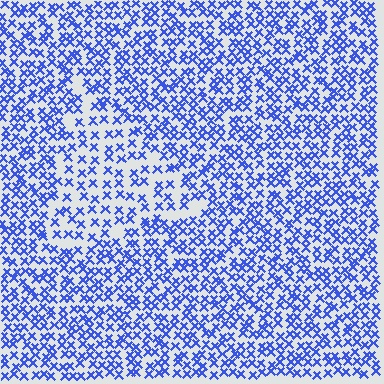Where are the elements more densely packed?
The elements are more densely packed outside the triangle boundary.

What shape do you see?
I see a triangle.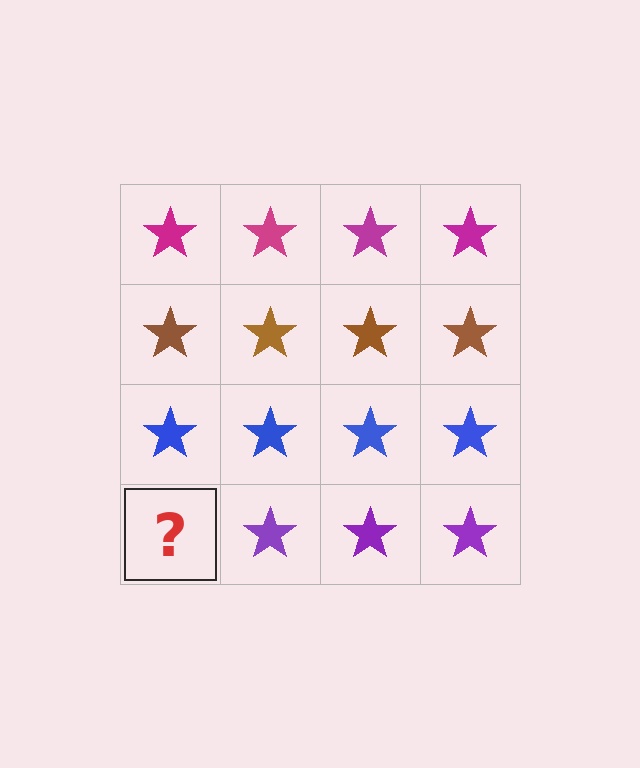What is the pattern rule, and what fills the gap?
The rule is that each row has a consistent color. The gap should be filled with a purple star.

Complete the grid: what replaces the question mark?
The question mark should be replaced with a purple star.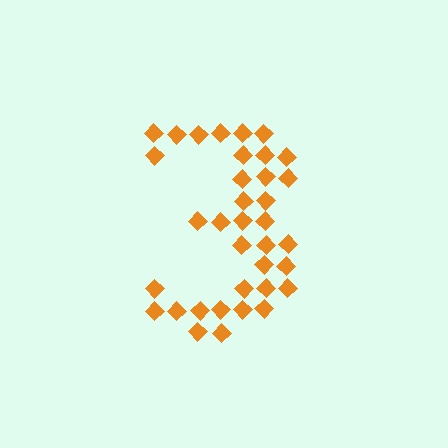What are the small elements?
The small elements are diamonds.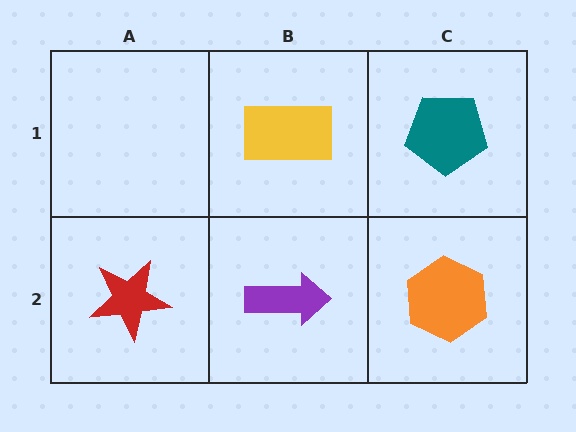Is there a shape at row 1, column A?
No, that cell is empty.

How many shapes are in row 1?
2 shapes.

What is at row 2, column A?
A red star.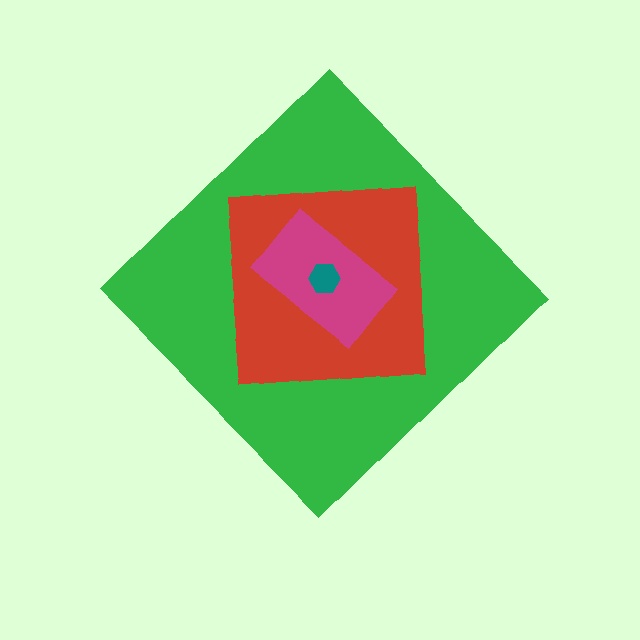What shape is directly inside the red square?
The magenta rectangle.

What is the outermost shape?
The green diamond.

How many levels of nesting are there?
4.